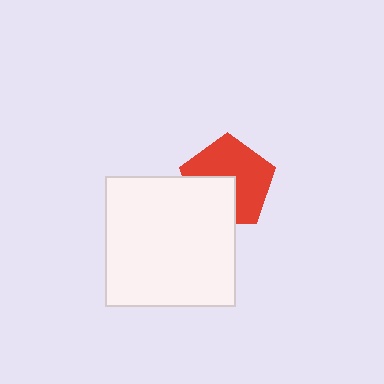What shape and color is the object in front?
The object in front is a white square.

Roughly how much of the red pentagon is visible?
About half of it is visible (roughly 64%).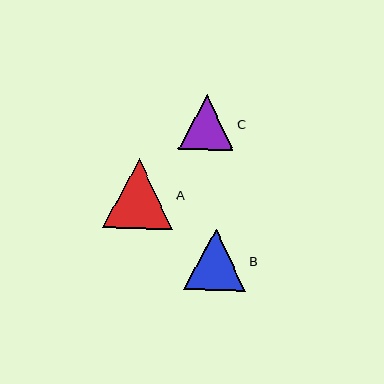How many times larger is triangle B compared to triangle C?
Triangle B is approximately 1.1 times the size of triangle C.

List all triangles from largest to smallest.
From largest to smallest: A, B, C.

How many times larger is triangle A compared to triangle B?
Triangle A is approximately 1.1 times the size of triangle B.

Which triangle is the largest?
Triangle A is the largest with a size of approximately 70 pixels.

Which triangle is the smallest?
Triangle C is the smallest with a size of approximately 55 pixels.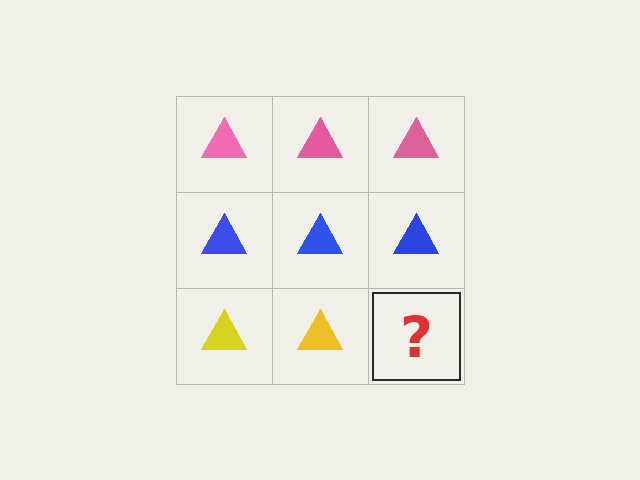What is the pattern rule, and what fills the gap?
The rule is that each row has a consistent color. The gap should be filled with a yellow triangle.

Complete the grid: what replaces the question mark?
The question mark should be replaced with a yellow triangle.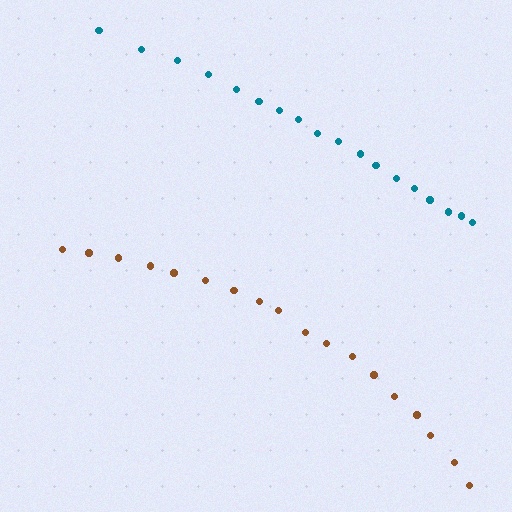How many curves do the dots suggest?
There are 2 distinct paths.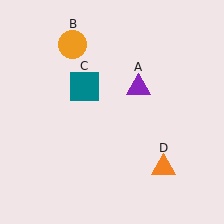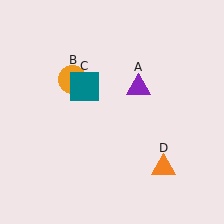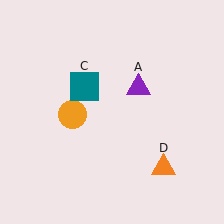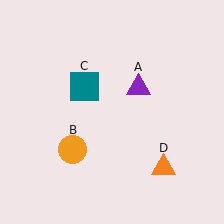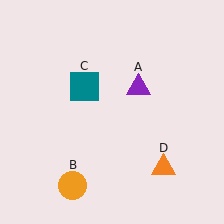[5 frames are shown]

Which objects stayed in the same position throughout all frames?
Purple triangle (object A) and teal square (object C) and orange triangle (object D) remained stationary.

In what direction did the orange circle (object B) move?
The orange circle (object B) moved down.